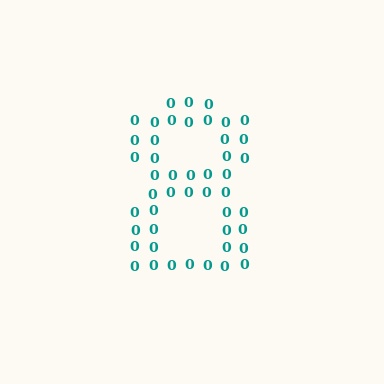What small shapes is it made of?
It is made of small digit 0's.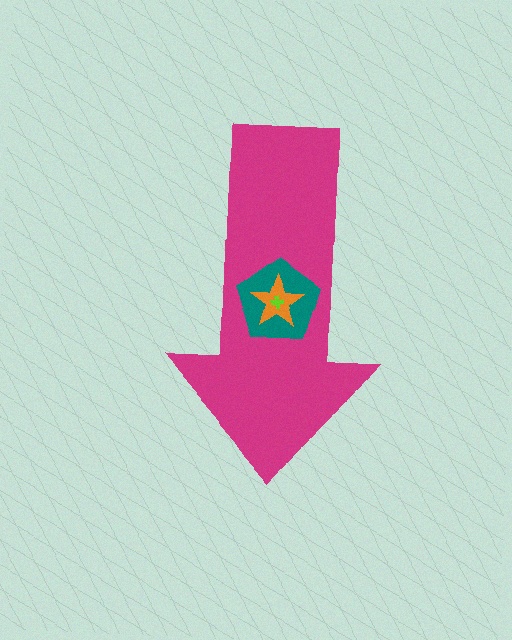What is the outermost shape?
The magenta arrow.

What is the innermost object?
The lime cross.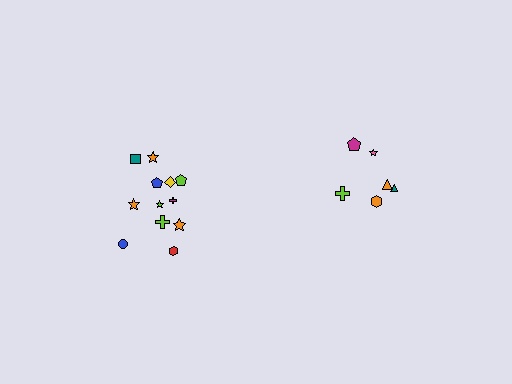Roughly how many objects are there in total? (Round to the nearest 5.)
Roughly 20 objects in total.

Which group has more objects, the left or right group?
The left group.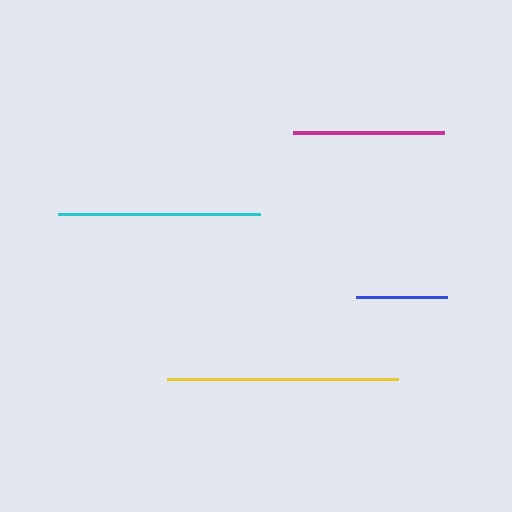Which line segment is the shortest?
The blue line is the shortest at approximately 92 pixels.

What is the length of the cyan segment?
The cyan segment is approximately 202 pixels long.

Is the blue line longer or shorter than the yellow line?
The yellow line is longer than the blue line.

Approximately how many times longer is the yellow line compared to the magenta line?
The yellow line is approximately 1.5 times the length of the magenta line.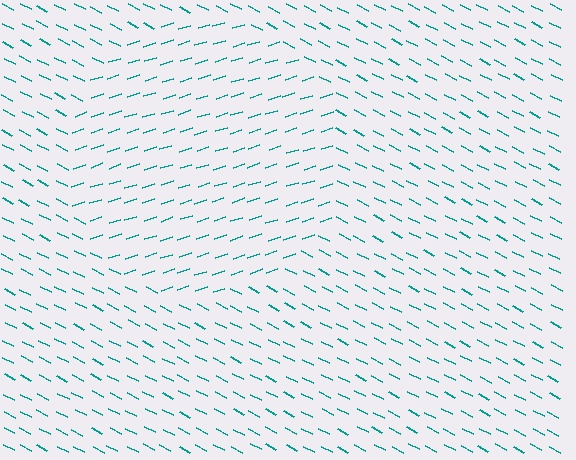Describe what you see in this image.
The image is filled with small teal line segments. A circle region in the image has lines oriented differently from the surrounding lines, creating a visible texture boundary.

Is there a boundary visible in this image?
Yes, there is a texture boundary formed by a change in line orientation.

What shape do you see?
I see a circle.